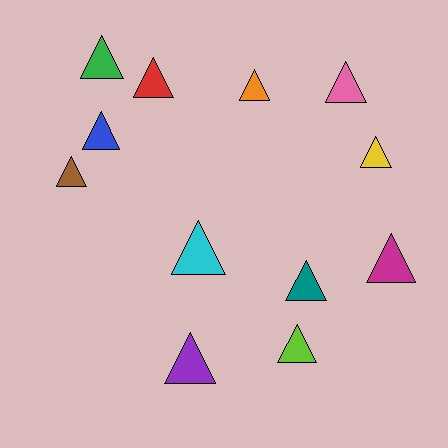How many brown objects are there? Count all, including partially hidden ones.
There is 1 brown object.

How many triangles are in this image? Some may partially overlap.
There are 12 triangles.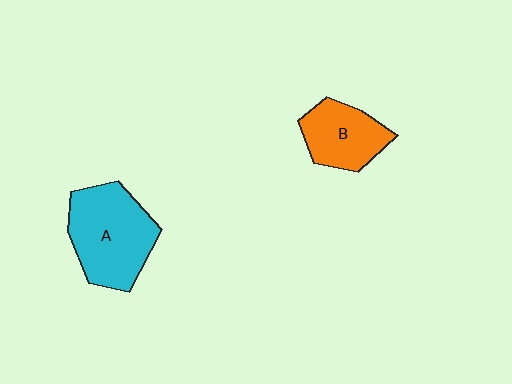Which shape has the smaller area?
Shape B (orange).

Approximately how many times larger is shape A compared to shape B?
Approximately 1.6 times.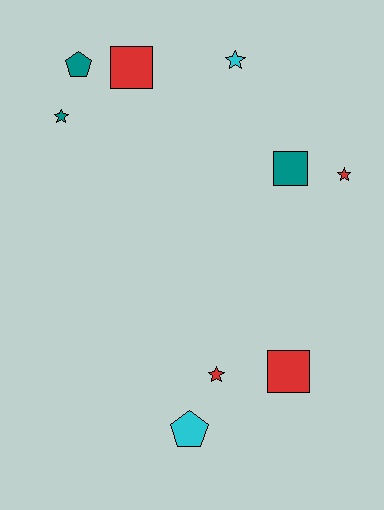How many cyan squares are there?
There are no cyan squares.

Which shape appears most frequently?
Star, with 4 objects.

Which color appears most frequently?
Red, with 4 objects.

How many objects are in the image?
There are 9 objects.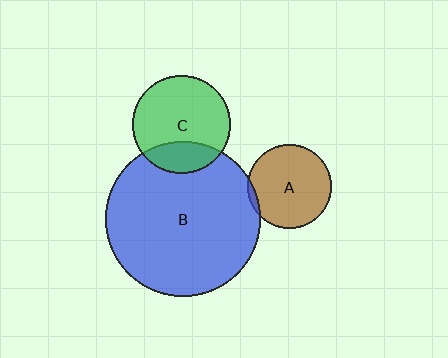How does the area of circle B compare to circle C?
Approximately 2.5 times.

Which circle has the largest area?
Circle B (blue).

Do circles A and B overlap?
Yes.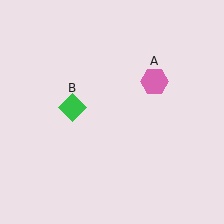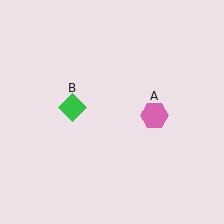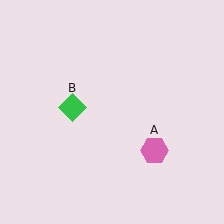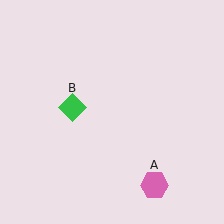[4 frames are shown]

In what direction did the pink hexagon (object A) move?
The pink hexagon (object A) moved down.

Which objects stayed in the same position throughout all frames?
Green diamond (object B) remained stationary.